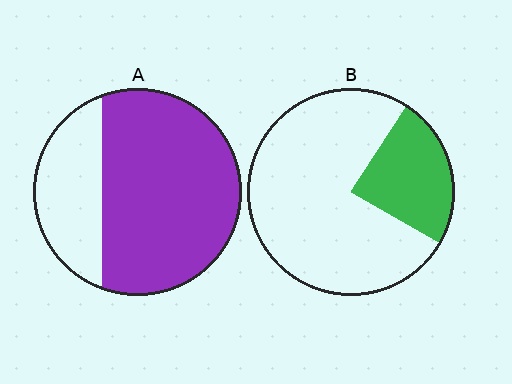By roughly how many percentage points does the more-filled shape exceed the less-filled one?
By roughly 45 percentage points (A over B).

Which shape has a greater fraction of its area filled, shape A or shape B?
Shape A.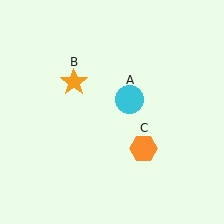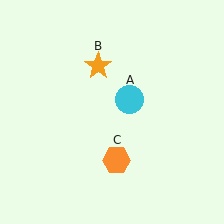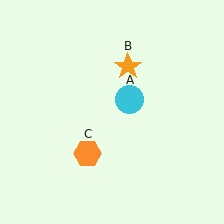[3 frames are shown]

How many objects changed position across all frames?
2 objects changed position: orange star (object B), orange hexagon (object C).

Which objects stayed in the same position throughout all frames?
Cyan circle (object A) remained stationary.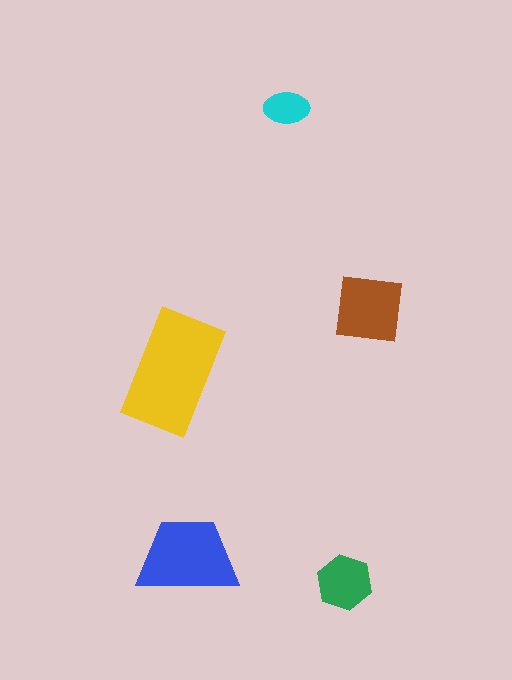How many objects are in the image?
There are 5 objects in the image.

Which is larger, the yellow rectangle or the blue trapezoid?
The yellow rectangle.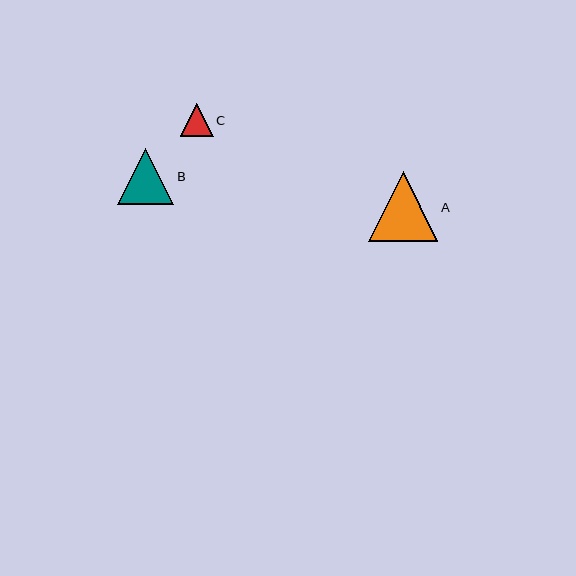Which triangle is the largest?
Triangle A is the largest with a size of approximately 69 pixels.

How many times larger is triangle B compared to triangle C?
Triangle B is approximately 1.7 times the size of triangle C.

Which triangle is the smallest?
Triangle C is the smallest with a size of approximately 32 pixels.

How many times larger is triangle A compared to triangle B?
Triangle A is approximately 1.2 times the size of triangle B.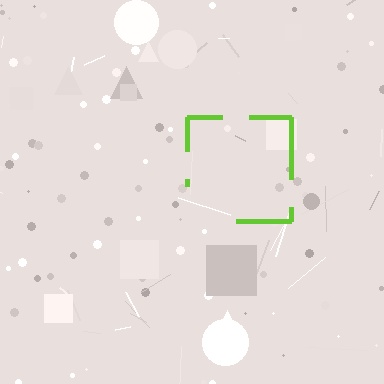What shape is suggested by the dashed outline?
The dashed outline suggests a square.